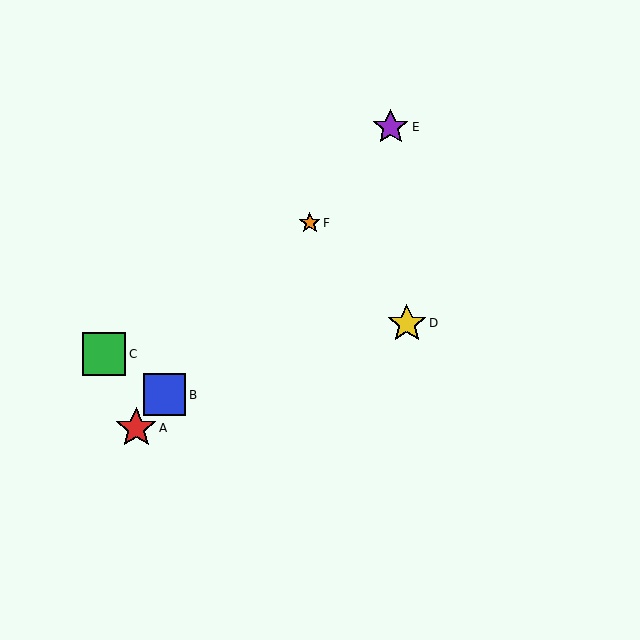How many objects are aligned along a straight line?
4 objects (A, B, E, F) are aligned along a straight line.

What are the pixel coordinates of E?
Object E is at (391, 127).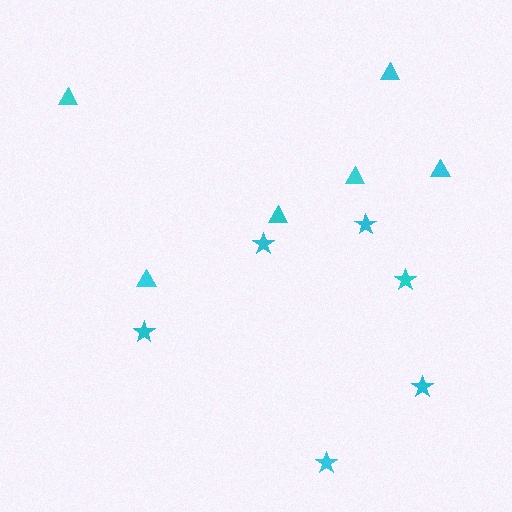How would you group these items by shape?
There are 2 groups: one group of stars (6) and one group of triangles (6).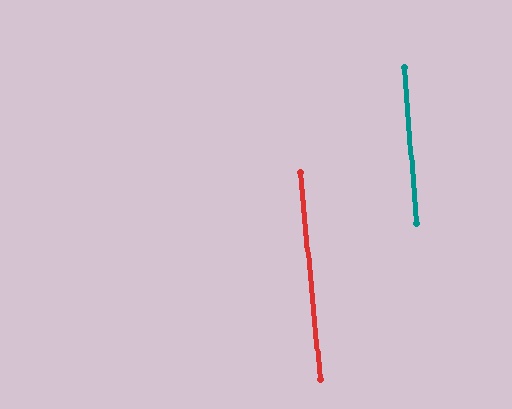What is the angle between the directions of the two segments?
Approximately 1 degree.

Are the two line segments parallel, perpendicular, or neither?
Parallel — their directions differ by only 0.8°.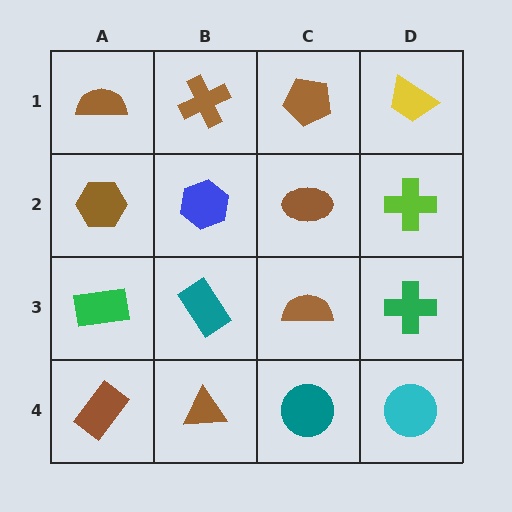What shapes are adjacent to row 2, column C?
A brown pentagon (row 1, column C), a brown semicircle (row 3, column C), a blue hexagon (row 2, column B), a lime cross (row 2, column D).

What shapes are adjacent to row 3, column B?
A blue hexagon (row 2, column B), a brown triangle (row 4, column B), a green rectangle (row 3, column A), a brown semicircle (row 3, column C).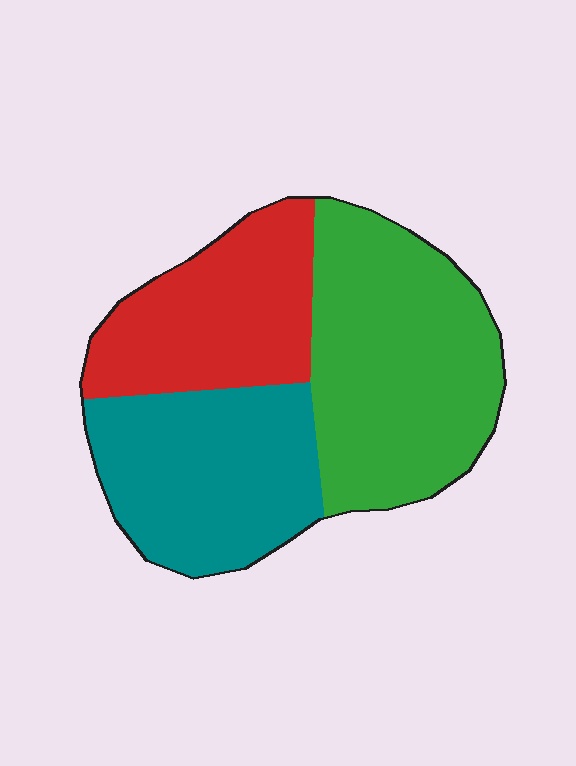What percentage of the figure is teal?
Teal takes up about one third (1/3) of the figure.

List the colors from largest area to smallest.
From largest to smallest: green, teal, red.